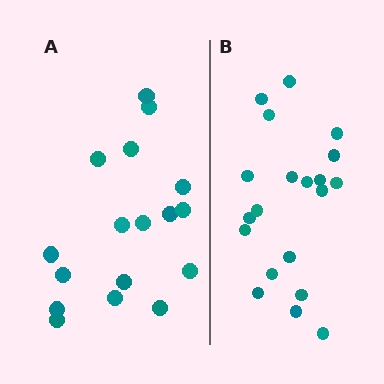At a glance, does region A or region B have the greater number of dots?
Region B (the right region) has more dots.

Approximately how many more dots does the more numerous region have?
Region B has just a few more — roughly 2 or 3 more dots than region A.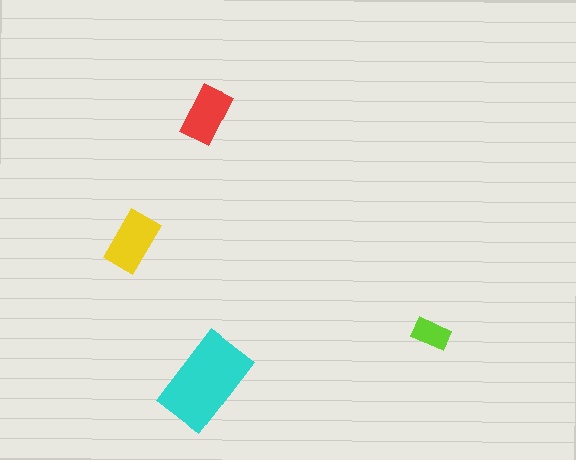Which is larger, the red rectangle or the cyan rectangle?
The cyan one.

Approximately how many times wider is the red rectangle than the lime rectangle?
About 1.5 times wider.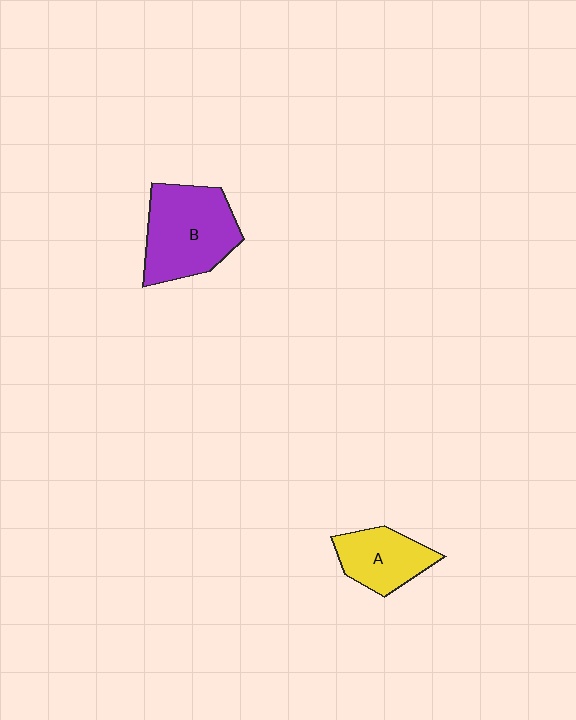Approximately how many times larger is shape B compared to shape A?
Approximately 1.6 times.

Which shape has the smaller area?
Shape A (yellow).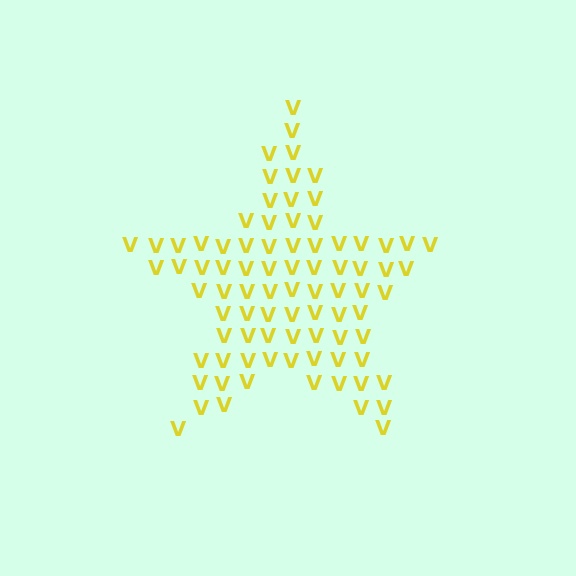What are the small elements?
The small elements are letter V's.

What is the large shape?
The large shape is a star.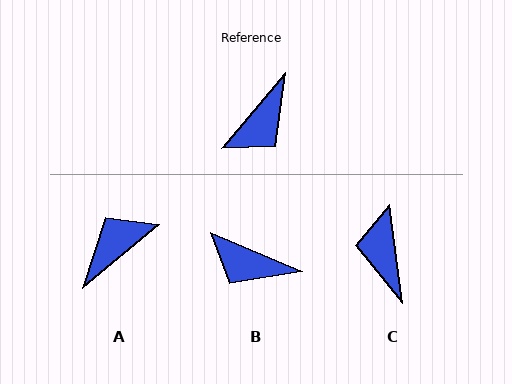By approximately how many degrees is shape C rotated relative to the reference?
Approximately 132 degrees clockwise.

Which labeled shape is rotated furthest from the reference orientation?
A, about 170 degrees away.